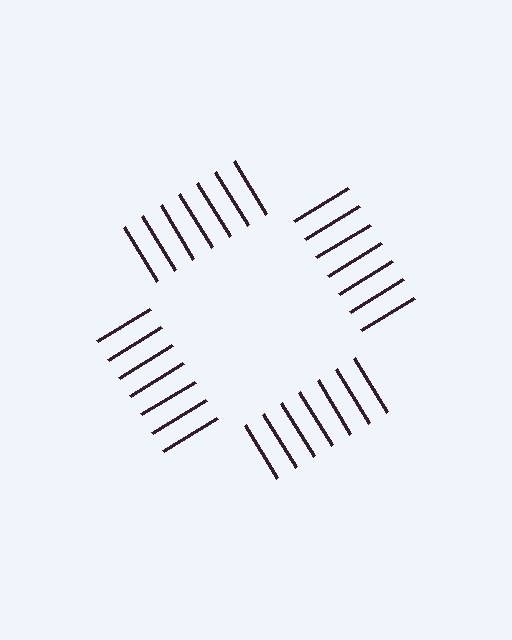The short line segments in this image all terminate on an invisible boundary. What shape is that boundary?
An illusory square — the line segments terminate on its edges but no continuous stroke is drawn.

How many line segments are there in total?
28 — 7 along each of the 4 edges.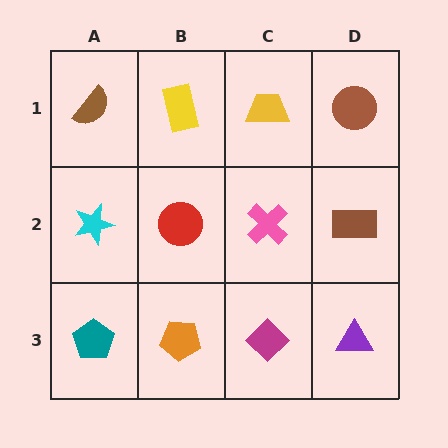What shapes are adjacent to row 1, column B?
A red circle (row 2, column B), a brown semicircle (row 1, column A), a yellow trapezoid (row 1, column C).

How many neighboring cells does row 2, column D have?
3.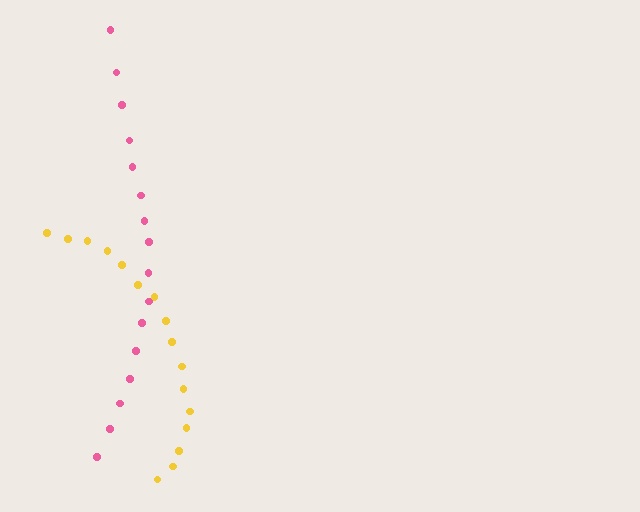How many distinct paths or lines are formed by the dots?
There are 2 distinct paths.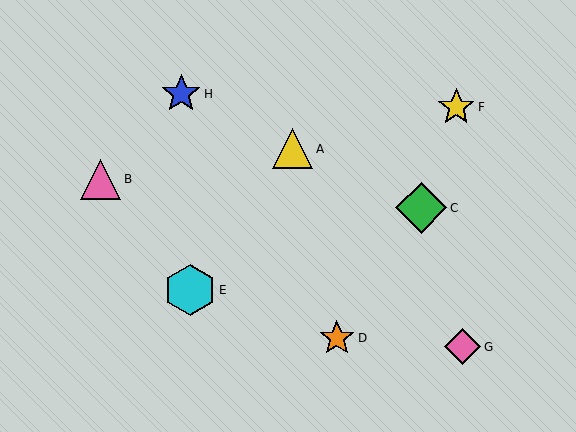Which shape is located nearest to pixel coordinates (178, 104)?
The blue star (labeled H) at (181, 94) is nearest to that location.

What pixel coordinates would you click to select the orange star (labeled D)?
Click at (337, 338) to select the orange star D.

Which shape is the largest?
The cyan hexagon (labeled E) is the largest.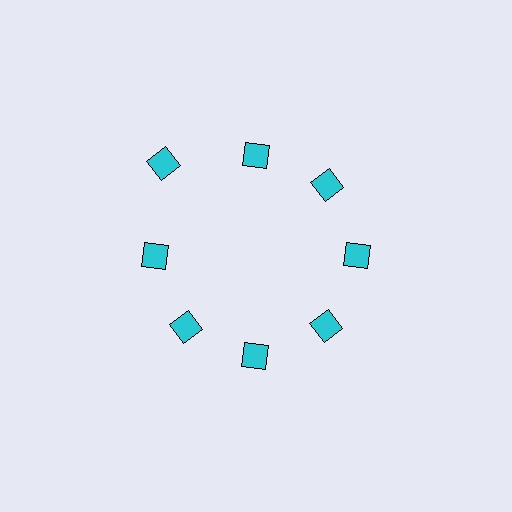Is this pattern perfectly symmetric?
No. The 8 cyan diamonds are arranged in a ring, but one element near the 10 o'clock position is pushed outward from the center, breaking the 8-fold rotational symmetry.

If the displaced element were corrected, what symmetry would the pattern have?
It would have 8-fold rotational symmetry — the pattern would map onto itself every 45 degrees.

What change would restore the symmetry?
The symmetry would be restored by moving it inward, back onto the ring so that all 8 diamonds sit at equal angles and equal distance from the center.